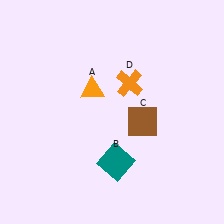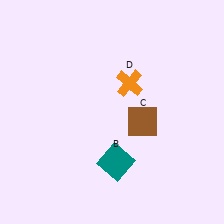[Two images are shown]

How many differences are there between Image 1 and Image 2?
There is 1 difference between the two images.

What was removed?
The orange triangle (A) was removed in Image 2.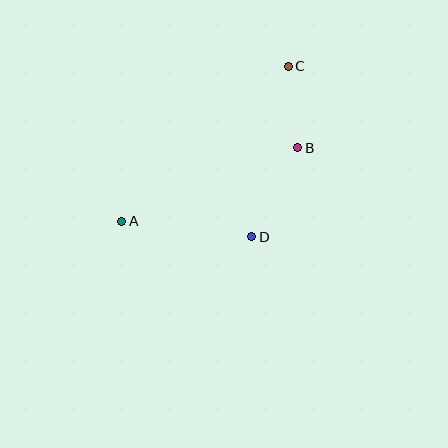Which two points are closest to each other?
Points B and C are closest to each other.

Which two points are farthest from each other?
Points A and C are farthest from each other.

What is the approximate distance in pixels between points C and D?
The distance between C and D is approximately 174 pixels.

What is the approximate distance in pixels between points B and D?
The distance between B and D is approximately 100 pixels.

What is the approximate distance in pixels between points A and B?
The distance between A and B is approximately 191 pixels.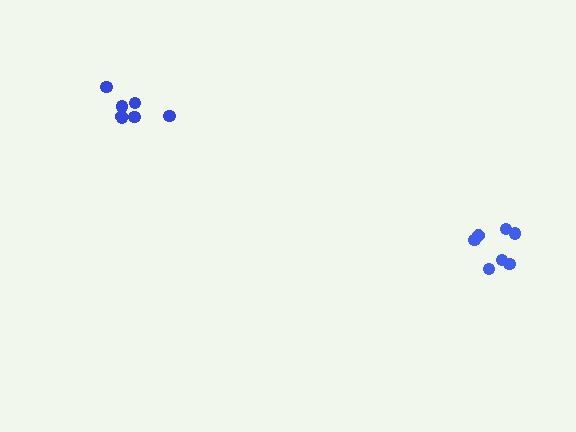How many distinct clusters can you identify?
There are 2 distinct clusters.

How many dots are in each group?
Group 1: 7 dots, Group 2: 7 dots (14 total).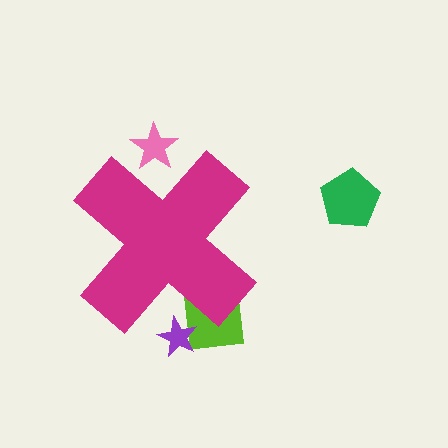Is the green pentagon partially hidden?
No, the green pentagon is fully visible.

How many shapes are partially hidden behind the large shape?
3 shapes are partially hidden.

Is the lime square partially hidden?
Yes, the lime square is partially hidden behind the magenta cross.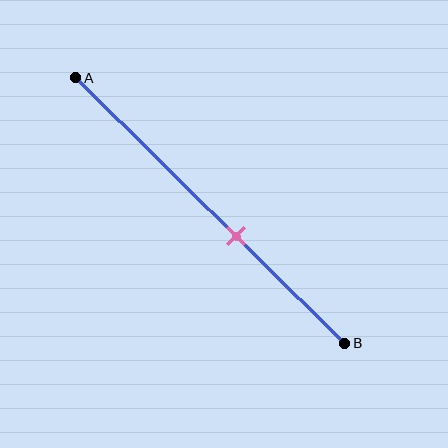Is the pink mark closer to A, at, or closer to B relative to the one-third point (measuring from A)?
The pink mark is closer to point B than the one-third point of segment AB.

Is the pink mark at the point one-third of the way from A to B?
No, the mark is at about 60% from A, not at the 33% one-third point.